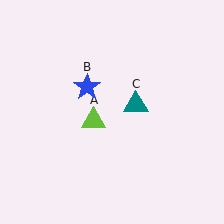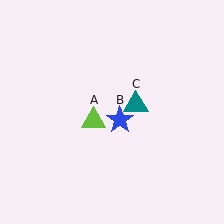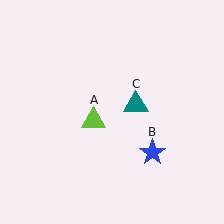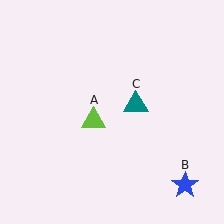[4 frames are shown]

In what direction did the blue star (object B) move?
The blue star (object B) moved down and to the right.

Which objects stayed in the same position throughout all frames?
Lime triangle (object A) and teal triangle (object C) remained stationary.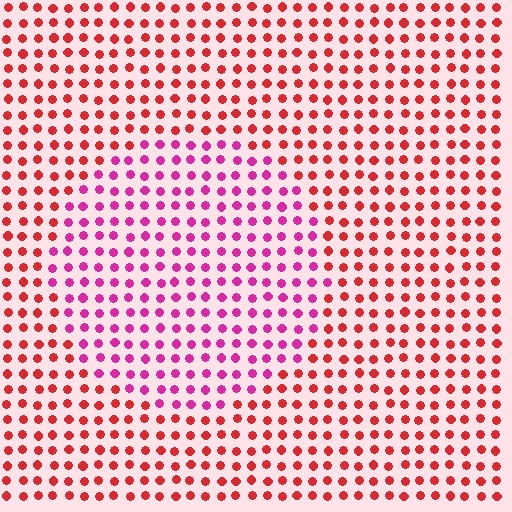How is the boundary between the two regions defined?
The boundary is defined purely by a slight shift in hue (about 39 degrees). Spacing, size, and orientation are identical on both sides.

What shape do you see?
I see a circle.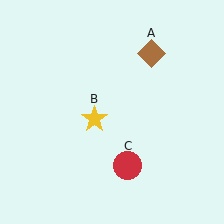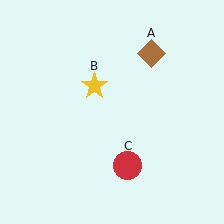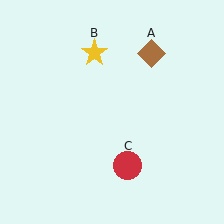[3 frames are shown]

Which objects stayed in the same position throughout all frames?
Brown diamond (object A) and red circle (object C) remained stationary.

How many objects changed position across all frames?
1 object changed position: yellow star (object B).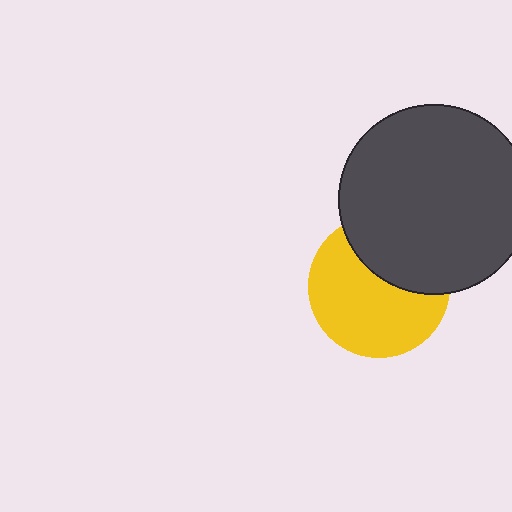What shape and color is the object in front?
The object in front is a dark gray circle.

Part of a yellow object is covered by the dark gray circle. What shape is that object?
It is a circle.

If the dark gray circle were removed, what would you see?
You would see the complete yellow circle.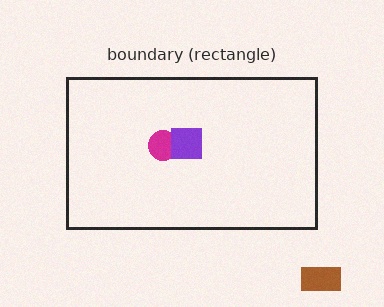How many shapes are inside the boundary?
2 inside, 1 outside.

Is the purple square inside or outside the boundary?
Inside.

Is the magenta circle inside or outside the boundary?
Inside.